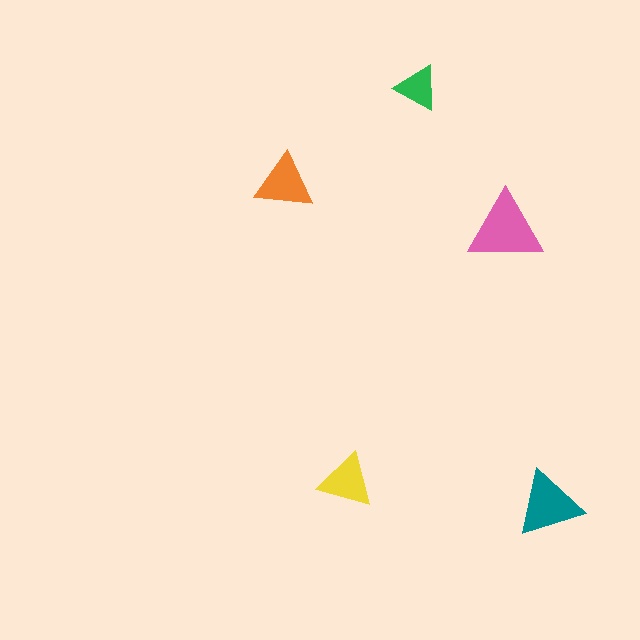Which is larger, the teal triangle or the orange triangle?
The teal one.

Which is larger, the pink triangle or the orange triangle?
The pink one.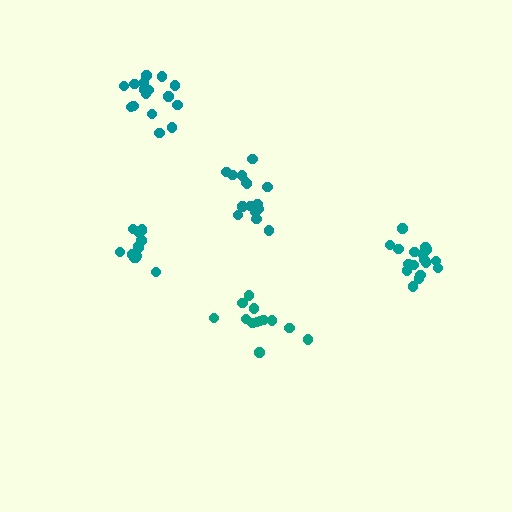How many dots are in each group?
Group 1: 17 dots, Group 2: 13 dots, Group 3: 15 dots, Group 4: 13 dots, Group 5: 16 dots (74 total).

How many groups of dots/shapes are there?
There are 5 groups.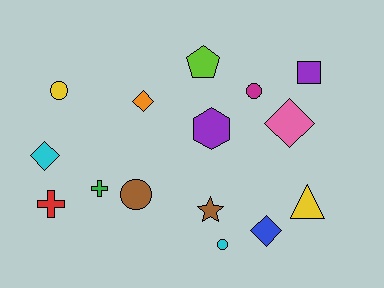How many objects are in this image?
There are 15 objects.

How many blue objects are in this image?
There is 1 blue object.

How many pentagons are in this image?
There is 1 pentagon.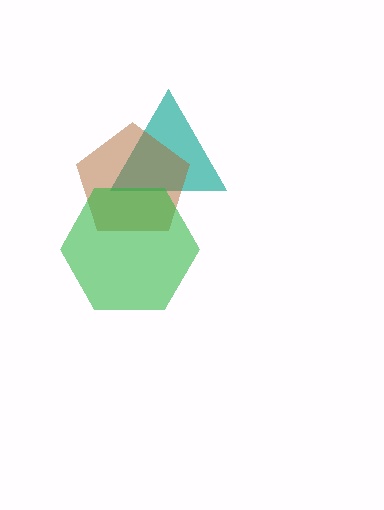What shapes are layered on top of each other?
The layered shapes are: a teal triangle, a brown pentagon, a green hexagon.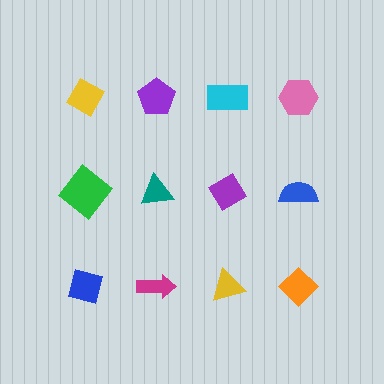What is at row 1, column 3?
A cyan rectangle.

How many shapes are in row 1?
4 shapes.